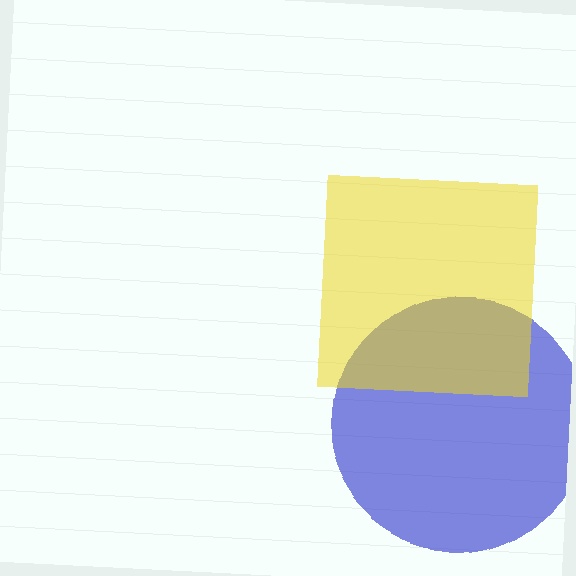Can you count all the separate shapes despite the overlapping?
Yes, there are 2 separate shapes.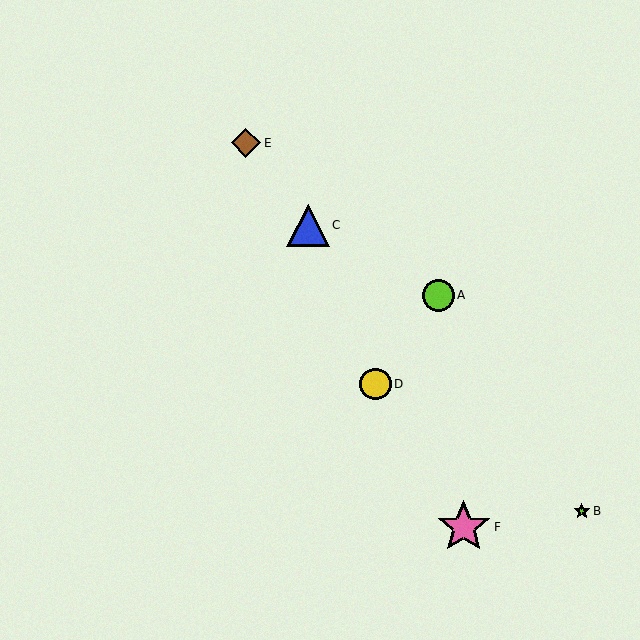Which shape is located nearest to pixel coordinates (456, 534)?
The pink star (labeled F) at (464, 527) is nearest to that location.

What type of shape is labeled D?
Shape D is a yellow circle.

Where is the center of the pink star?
The center of the pink star is at (464, 527).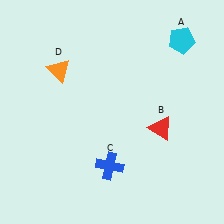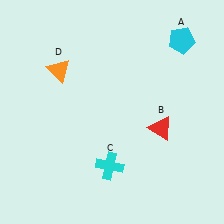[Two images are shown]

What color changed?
The cross (C) changed from blue in Image 1 to cyan in Image 2.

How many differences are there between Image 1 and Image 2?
There is 1 difference between the two images.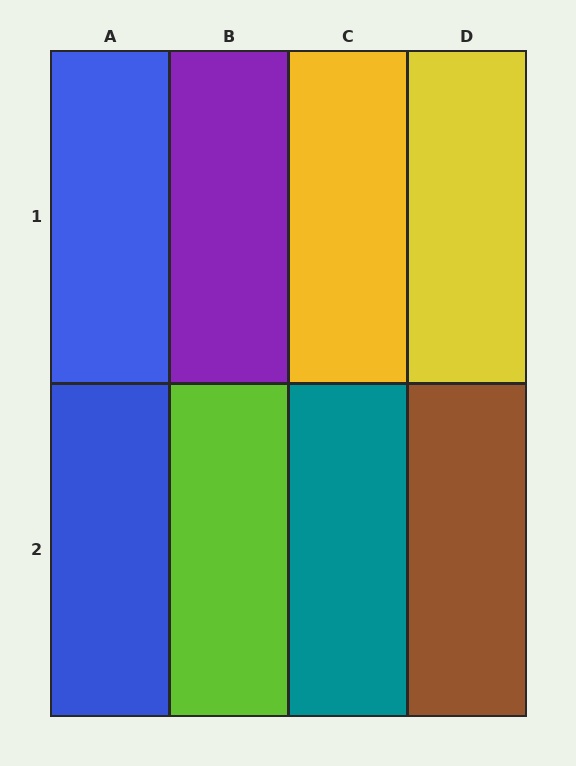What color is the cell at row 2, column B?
Lime.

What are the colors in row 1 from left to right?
Blue, purple, yellow, yellow.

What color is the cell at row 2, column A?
Blue.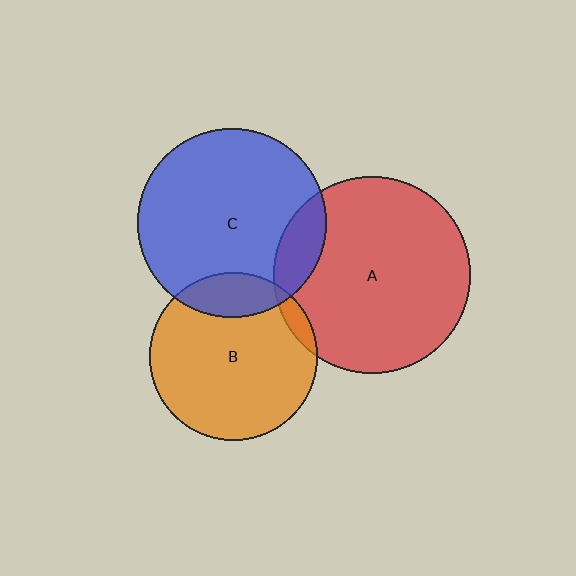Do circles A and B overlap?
Yes.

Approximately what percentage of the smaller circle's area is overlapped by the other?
Approximately 5%.